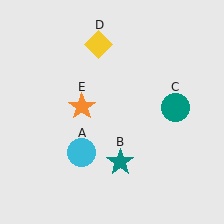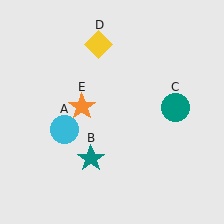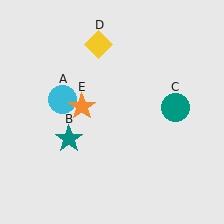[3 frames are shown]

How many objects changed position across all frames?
2 objects changed position: cyan circle (object A), teal star (object B).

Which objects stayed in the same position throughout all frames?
Teal circle (object C) and yellow diamond (object D) and orange star (object E) remained stationary.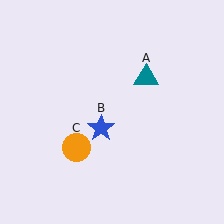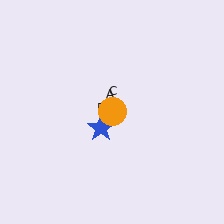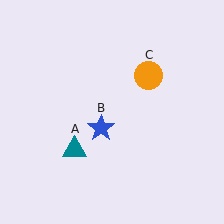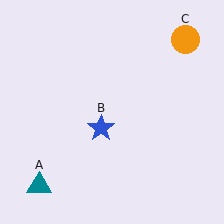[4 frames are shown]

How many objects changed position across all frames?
2 objects changed position: teal triangle (object A), orange circle (object C).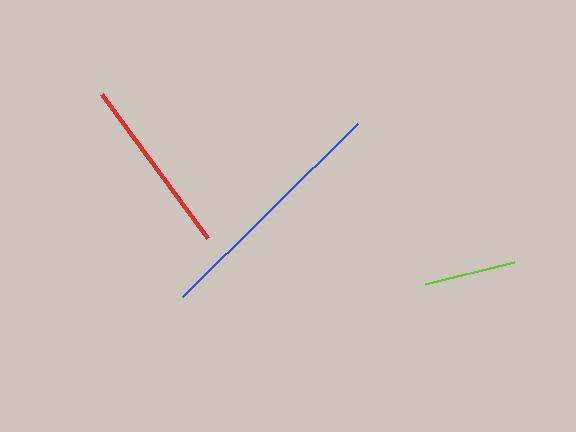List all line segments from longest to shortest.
From longest to shortest: blue, red, lime.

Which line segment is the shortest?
The lime line is the shortest at approximately 91 pixels.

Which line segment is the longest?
The blue line is the longest at approximately 247 pixels.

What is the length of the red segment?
The red segment is approximately 179 pixels long.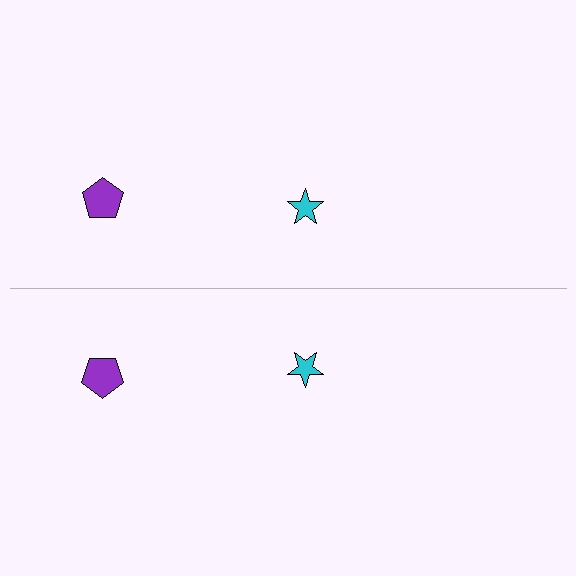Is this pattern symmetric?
Yes, this pattern has bilateral (reflection) symmetry.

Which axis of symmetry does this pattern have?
The pattern has a horizontal axis of symmetry running through the center of the image.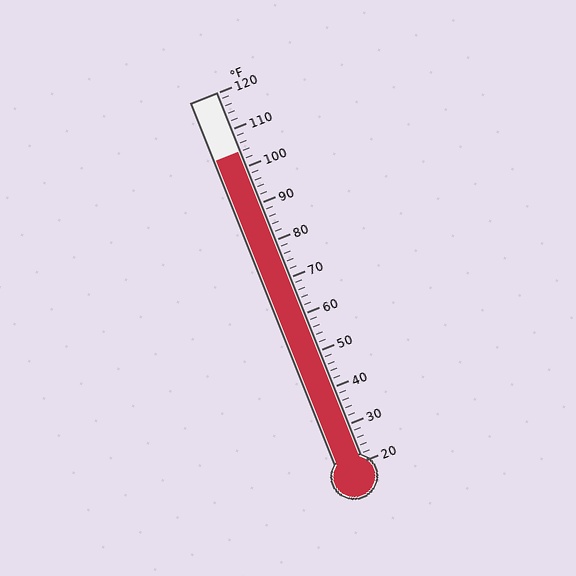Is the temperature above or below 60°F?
The temperature is above 60°F.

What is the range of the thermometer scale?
The thermometer scale ranges from 20°F to 120°F.